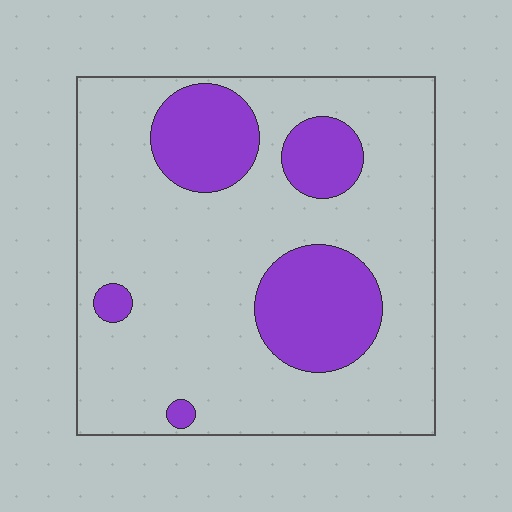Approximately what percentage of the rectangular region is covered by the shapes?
Approximately 25%.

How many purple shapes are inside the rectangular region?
5.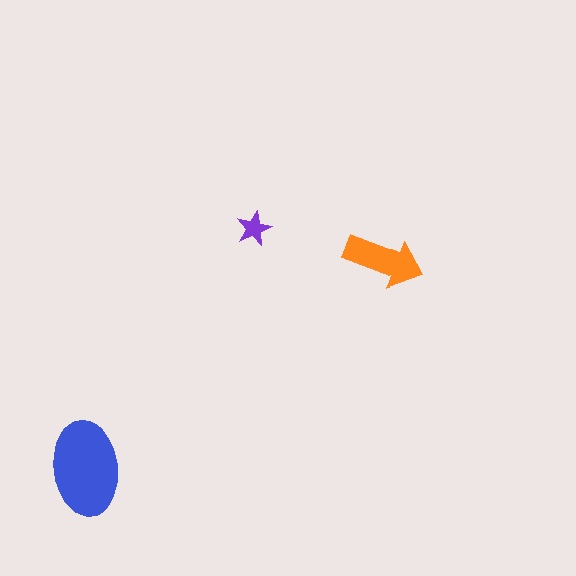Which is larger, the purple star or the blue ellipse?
The blue ellipse.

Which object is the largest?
The blue ellipse.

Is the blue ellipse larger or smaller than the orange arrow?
Larger.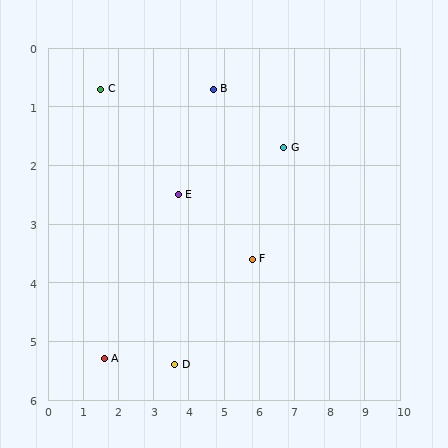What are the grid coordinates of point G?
Point G is at approximately (6.7, 1.7).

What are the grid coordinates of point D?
Point D is at approximately (3.6, 5.4).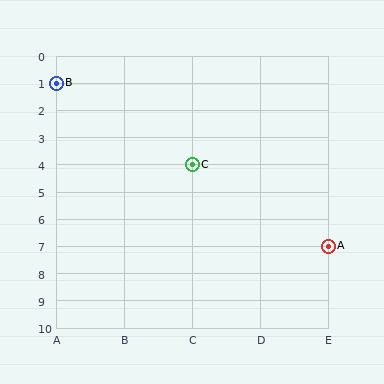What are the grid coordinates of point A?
Point A is at grid coordinates (E, 7).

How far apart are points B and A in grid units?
Points B and A are 4 columns and 6 rows apart (about 7.2 grid units diagonally).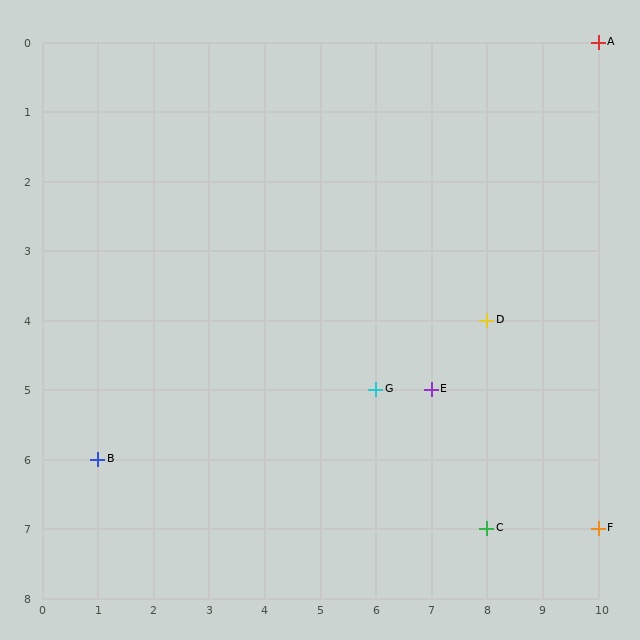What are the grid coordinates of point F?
Point F is at grid coordinates (10, 7).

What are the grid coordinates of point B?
Point B is at grid coordinates (1, 6).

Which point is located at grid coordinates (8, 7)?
Point C is at (8, 7).